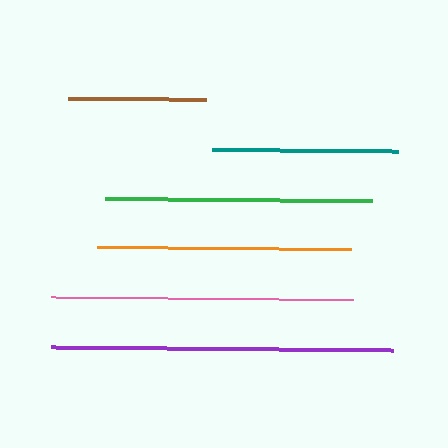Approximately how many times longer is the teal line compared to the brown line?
The teal line is approximately 1.3 times the length of the brown line.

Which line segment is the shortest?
The brown line is the shortest at approximately 138 pixels.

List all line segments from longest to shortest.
From longest to shortest: purple, pink, green, orange, teal, brown.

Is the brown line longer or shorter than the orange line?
The orange line is longer than the brown line.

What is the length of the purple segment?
The purple segment is approximately 342 pixels long.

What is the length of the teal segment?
The teal segment is approximately 186 pixels long.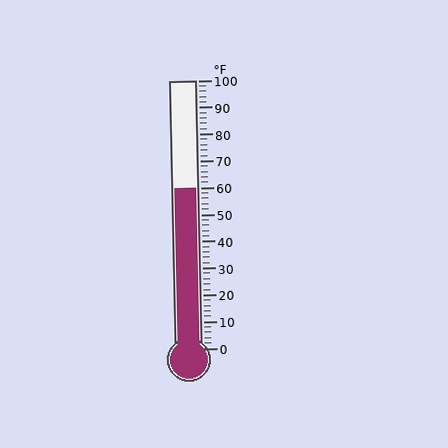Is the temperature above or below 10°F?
The temperature is above 10°F.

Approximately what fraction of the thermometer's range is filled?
The thermometer is filled to approximately 60% of its range.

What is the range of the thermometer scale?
The thermometer scale ranges from 0°F to 100°F.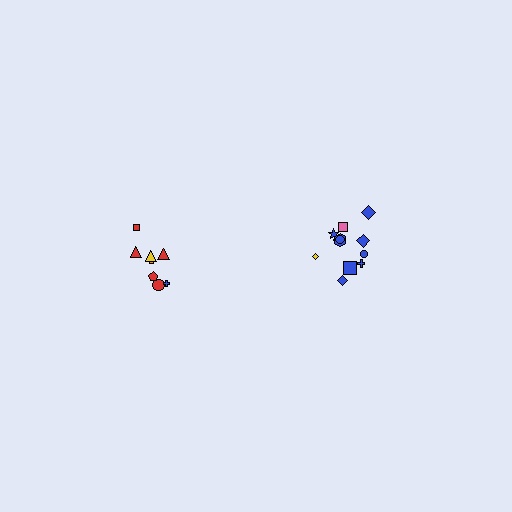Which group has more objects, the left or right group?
The right group.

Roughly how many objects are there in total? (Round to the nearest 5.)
Roughly 20 objects in total.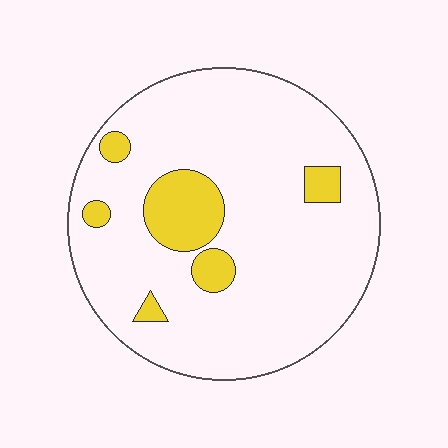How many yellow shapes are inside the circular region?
6.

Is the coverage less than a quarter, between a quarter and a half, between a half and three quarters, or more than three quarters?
Less than a quarter.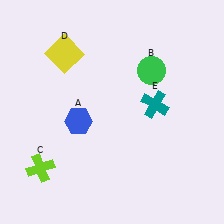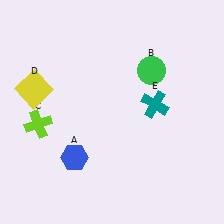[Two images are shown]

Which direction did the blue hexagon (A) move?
The blue hexagon (A) moved down.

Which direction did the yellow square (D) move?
The yellow square (D) moved down.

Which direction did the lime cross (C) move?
The lime cross (C) moved up.